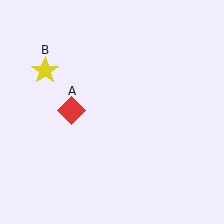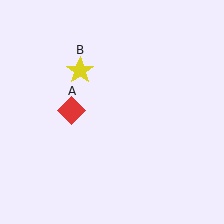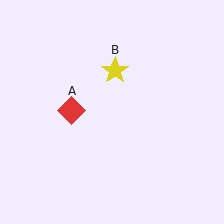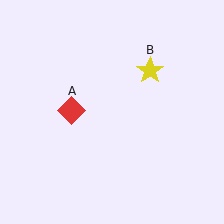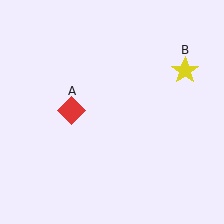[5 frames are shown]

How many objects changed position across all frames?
1 object changed position: yellow star (object B).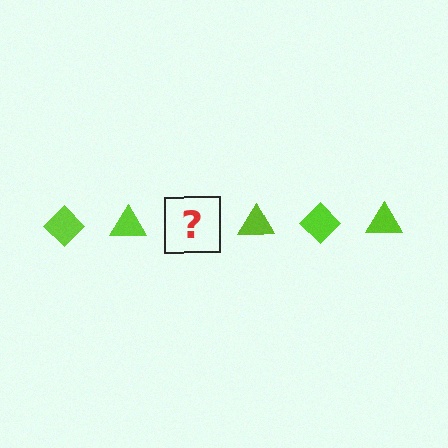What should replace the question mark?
The question mark should be replaced with a lime diamond.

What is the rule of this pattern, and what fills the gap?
The rule is that the pattern cycles through diamond, triangle shapes in lime. The gap should be filled with a lime diamond.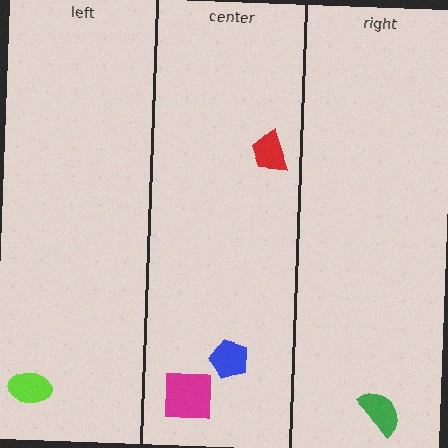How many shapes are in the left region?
1.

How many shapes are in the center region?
3.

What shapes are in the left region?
The lime ellipse.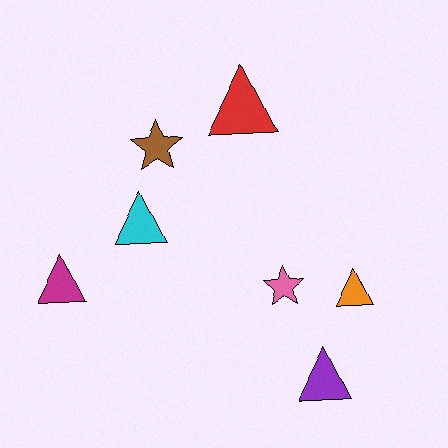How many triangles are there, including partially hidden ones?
There are 5 triangles.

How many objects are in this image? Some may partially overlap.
There are 7 objects.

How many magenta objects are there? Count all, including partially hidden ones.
There is 1 magenta object.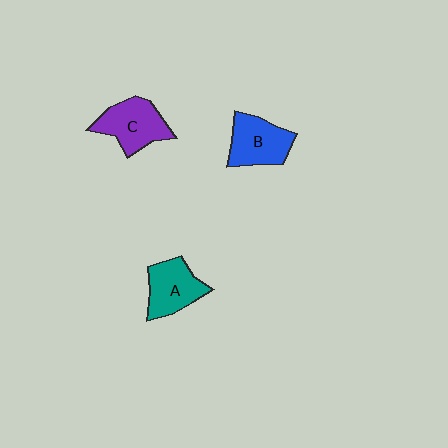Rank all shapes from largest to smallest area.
From largest to smallest: C (purple), B (blue), A (teal).